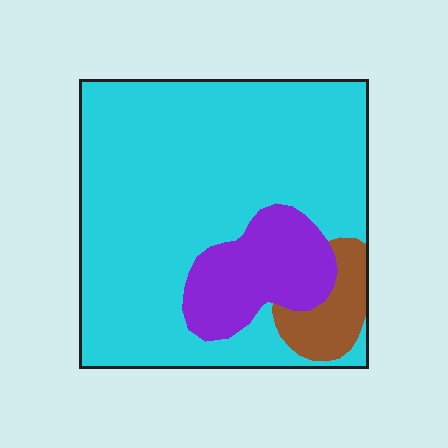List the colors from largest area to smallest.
From largest to smallest: cyan, purple, brown.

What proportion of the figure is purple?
Purple takes up about one sixth (1/6) of the figure.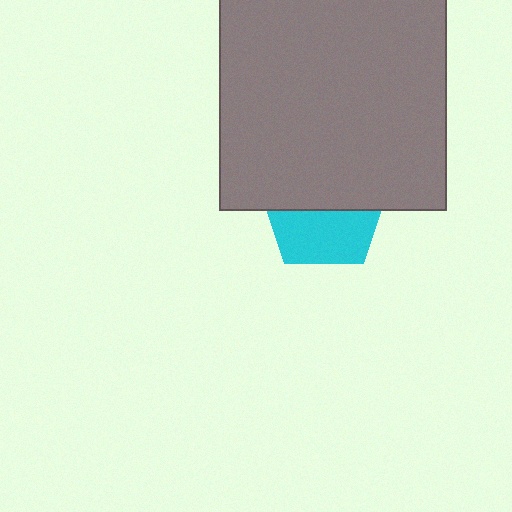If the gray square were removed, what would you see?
You would see the complete cyan pentagon.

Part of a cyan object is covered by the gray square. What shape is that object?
It is a pentagon.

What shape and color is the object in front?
The object in front is a gray square.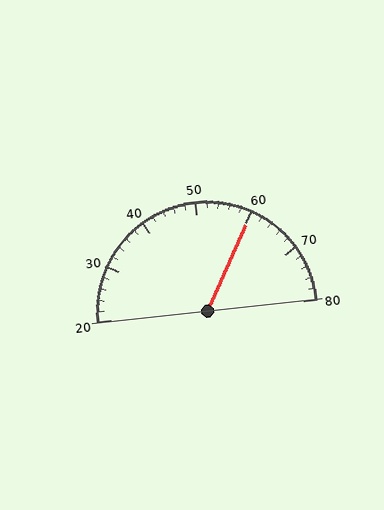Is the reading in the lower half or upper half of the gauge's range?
The reading is in the upper half of the range (20 to 80).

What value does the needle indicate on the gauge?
The needle indicates approximately 60.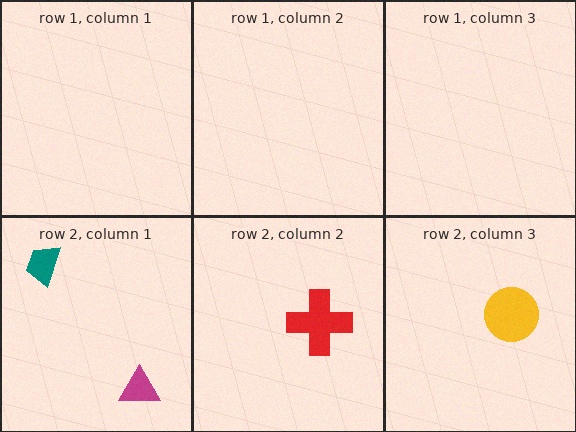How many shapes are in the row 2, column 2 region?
1.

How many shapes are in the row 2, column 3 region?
1.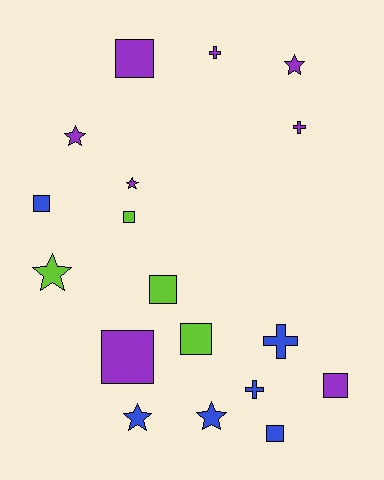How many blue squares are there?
There are 2 blue squares.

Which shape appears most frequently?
Square, with 8 objects.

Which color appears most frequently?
Purple, with 8 objects.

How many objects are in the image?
There are 18 objects.